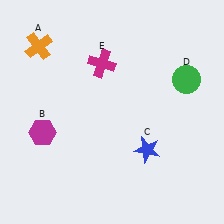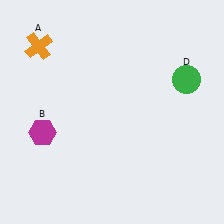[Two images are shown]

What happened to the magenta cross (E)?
The magenta cross (E) was removed in Image 2. It was in the top-left area of Image 1.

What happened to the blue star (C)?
The blue star (C) was removed in Image 2. It was in the bottom-right area of Image 1.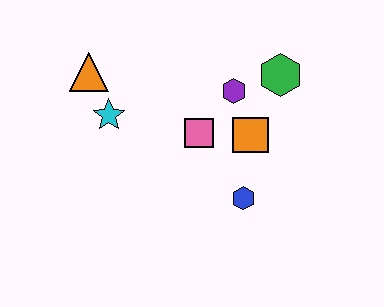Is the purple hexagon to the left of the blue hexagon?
Yes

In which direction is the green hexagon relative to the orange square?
The green hexagon is above the orange square.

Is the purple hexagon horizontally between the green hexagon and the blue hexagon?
No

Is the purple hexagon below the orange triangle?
Yes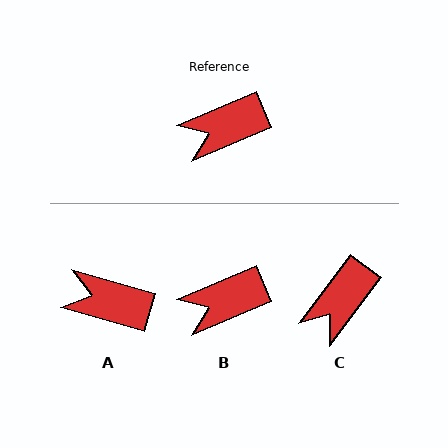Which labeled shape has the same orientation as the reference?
B.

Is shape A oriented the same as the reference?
No, it is off by about 39 degrees.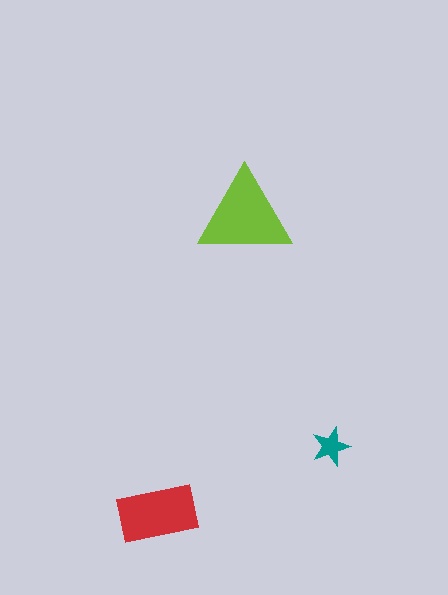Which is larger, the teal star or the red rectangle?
The red rectangle.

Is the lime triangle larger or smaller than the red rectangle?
Larger.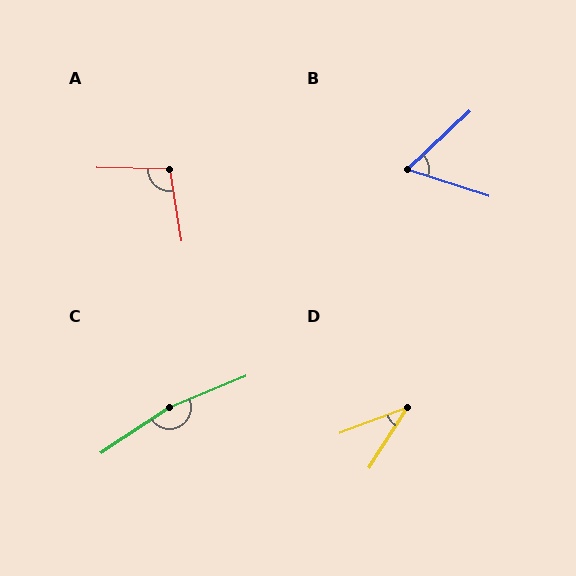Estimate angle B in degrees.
Approximately 61 degrees.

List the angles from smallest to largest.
D (37°), B (61°), A (101°), C (169°).